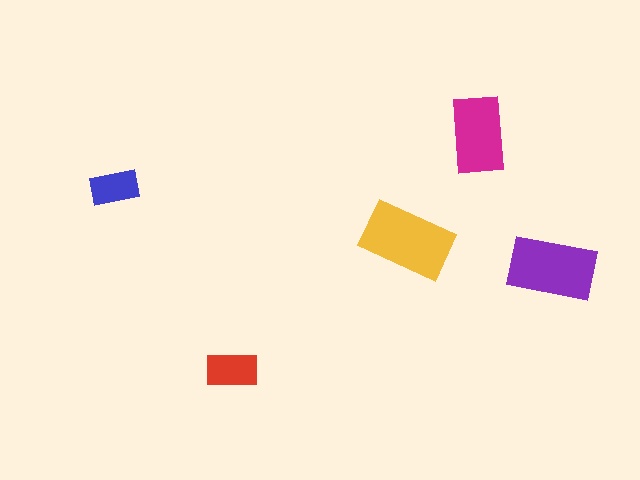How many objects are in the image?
There are 5 objects in the image.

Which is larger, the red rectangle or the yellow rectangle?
The yellow one.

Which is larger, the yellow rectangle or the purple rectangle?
The yellow one.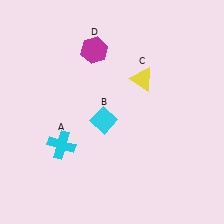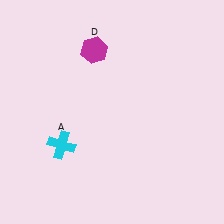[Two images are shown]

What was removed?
The cyan diamond (B), the yellow triangle (C) were removed in Image 2.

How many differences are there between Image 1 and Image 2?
There are 2 differences between the two images.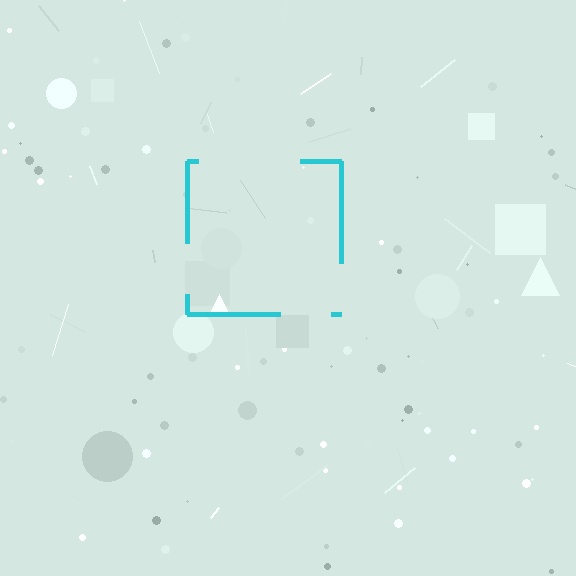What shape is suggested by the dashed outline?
The dashed outline suggests a square.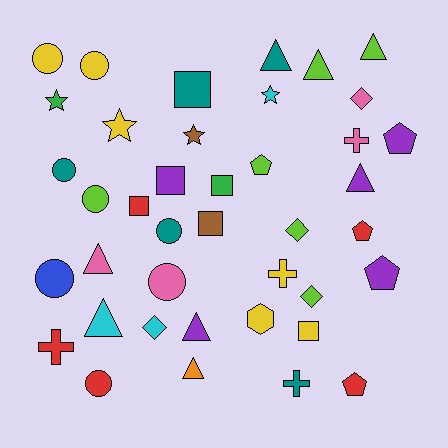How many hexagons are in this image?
There is 1 hexagon.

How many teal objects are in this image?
There are 5 teal objects.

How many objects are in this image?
There are 40 objects.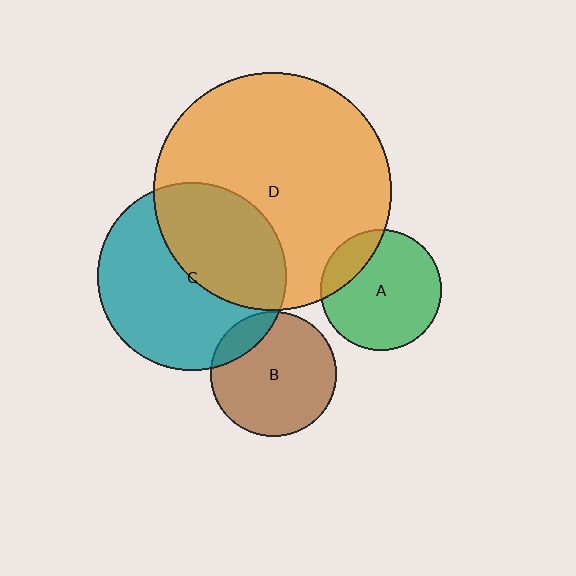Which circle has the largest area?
Circle D (orange).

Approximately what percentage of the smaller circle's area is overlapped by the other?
Approximately 20%.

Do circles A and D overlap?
Yes.